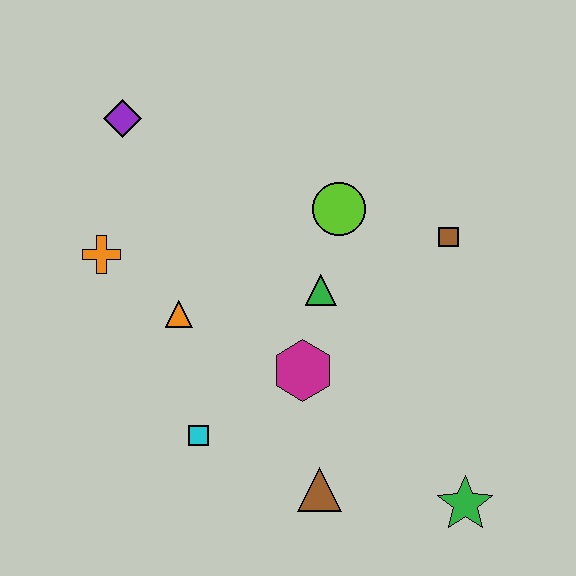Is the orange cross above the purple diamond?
No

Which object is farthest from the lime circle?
The green star is farthest from the lime circle.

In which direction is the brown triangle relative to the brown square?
The brown triangle is below the brown square.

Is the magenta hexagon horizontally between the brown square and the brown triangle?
No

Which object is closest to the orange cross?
The orange triangle is closest to the orange cross.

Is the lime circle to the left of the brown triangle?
No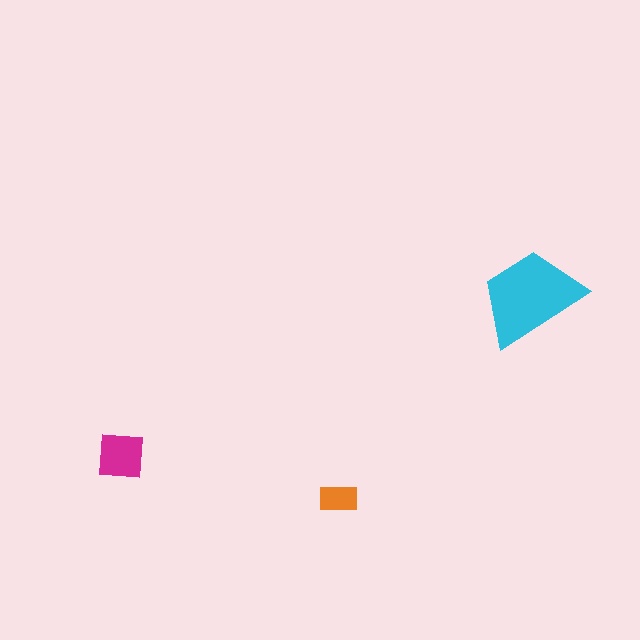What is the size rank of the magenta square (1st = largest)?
2nd.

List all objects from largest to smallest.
The cyan trapezoid, the magenta square, the orange rectangle.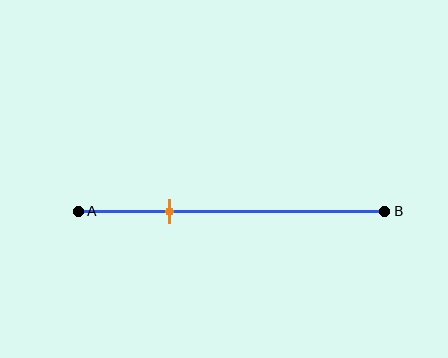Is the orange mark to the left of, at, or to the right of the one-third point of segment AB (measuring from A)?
The orange mark is to the left of the one-third point of segment AB.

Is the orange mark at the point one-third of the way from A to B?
No, the mark is at about 30% from A, not at the 33% one-third point.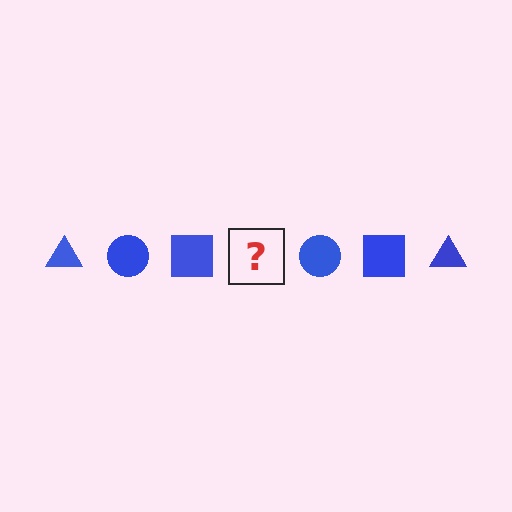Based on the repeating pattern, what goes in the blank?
The blank should be a blue triangle.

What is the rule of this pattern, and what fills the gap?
The rule is that the pattern cycles through triangle, circle, square shapes in blue. The gap should be filled with a blue triangle.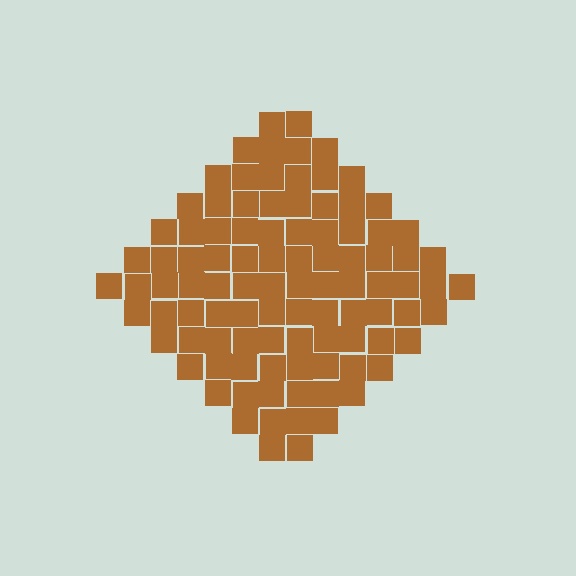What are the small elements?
The small elements are squares.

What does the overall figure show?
The overall figure shows a diamond.